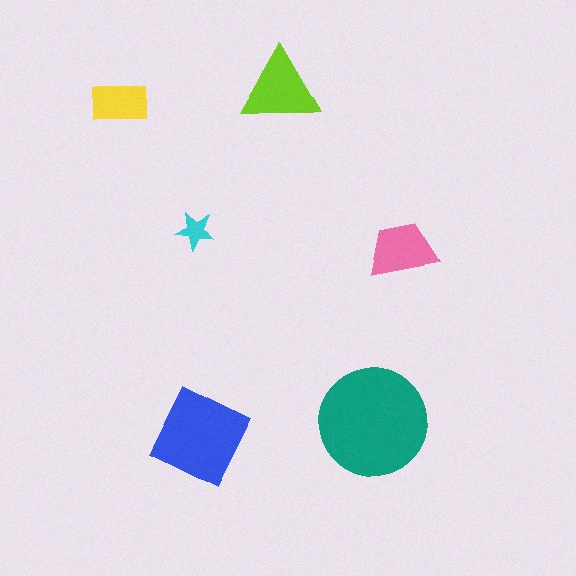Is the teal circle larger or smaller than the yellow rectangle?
Larger.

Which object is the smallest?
The cyan star.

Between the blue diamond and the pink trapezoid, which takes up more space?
The blue diamond.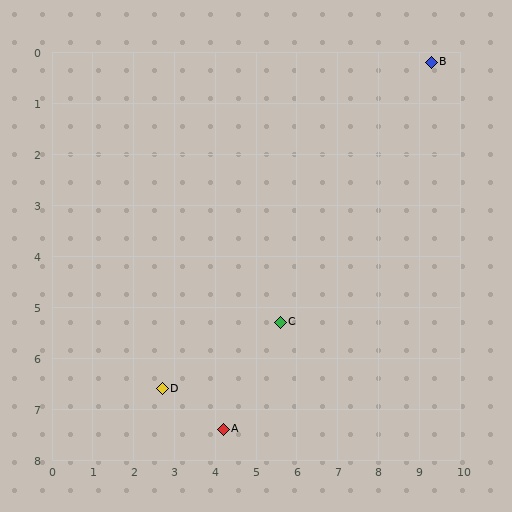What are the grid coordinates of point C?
Point C is at approximately (5.6, 5.3).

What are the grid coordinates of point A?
Point A is at approximately (4.2, 7.4).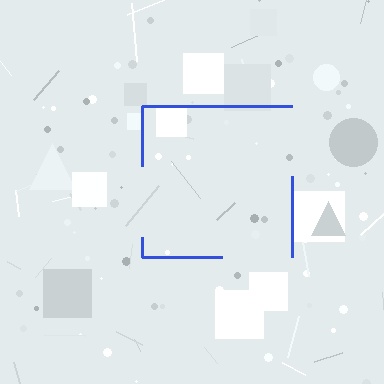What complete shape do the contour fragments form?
The contour fragments form a square.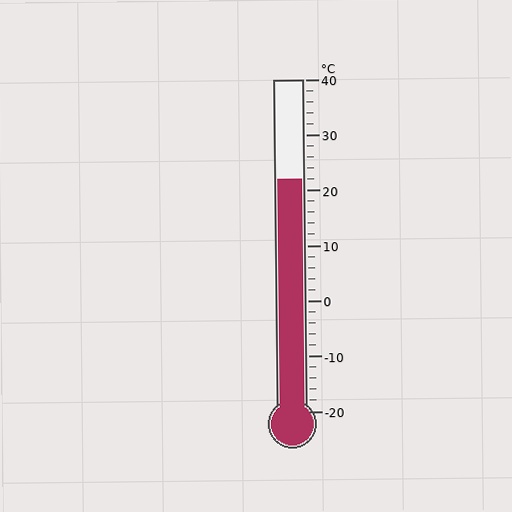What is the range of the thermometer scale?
The thermometer scale ranges from -20°C to 40°C.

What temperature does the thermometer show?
The thermometer shows approximately 22°C.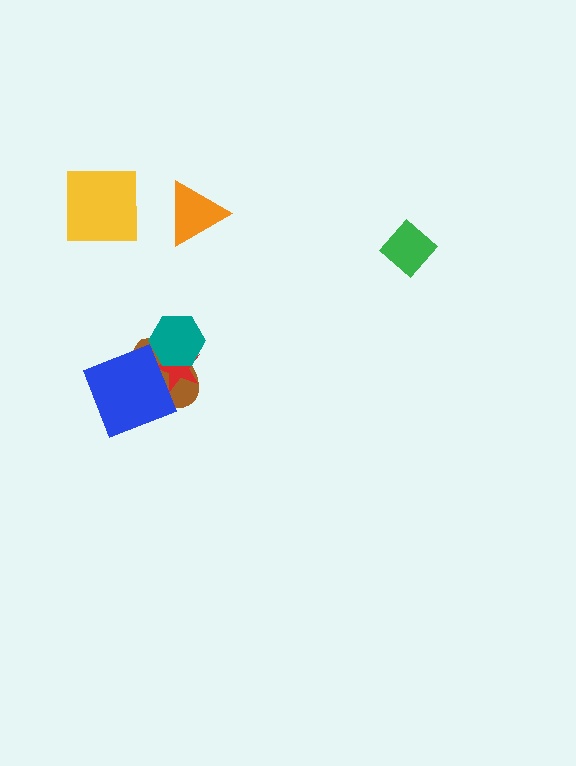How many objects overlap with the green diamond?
0 objects overlap with the green diamond.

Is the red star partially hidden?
Yes, it is partially covered by another shape.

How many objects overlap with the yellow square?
0 objects overlap with the yellow square.